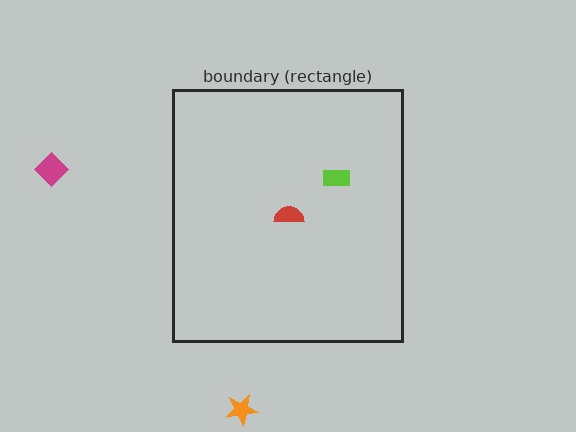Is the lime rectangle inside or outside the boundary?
Inside.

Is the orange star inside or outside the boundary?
Outside.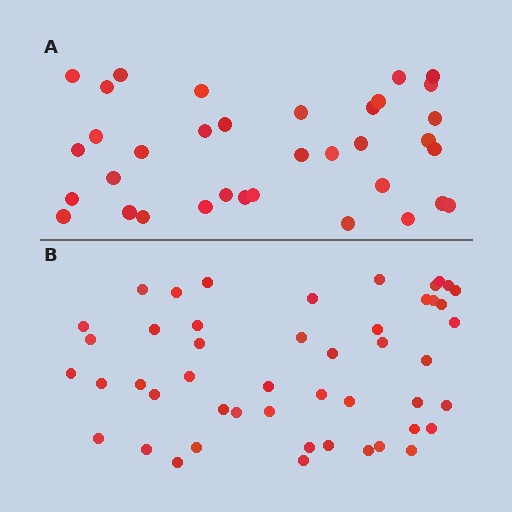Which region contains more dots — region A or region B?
Region B (the bottom region) has more dots.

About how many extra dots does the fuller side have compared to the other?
Region B has approximately 15 more dots than region A.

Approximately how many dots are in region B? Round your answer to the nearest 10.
About 50 dots. (The exact count is 48, which rounds to 50.)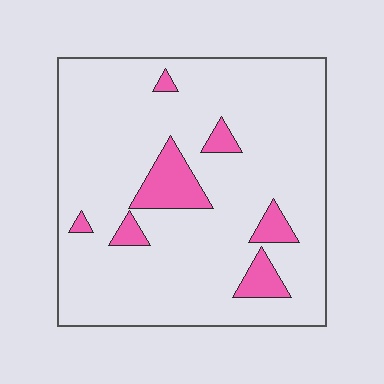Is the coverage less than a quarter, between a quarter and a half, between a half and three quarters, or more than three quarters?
Less than a quarter.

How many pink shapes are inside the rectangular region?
7.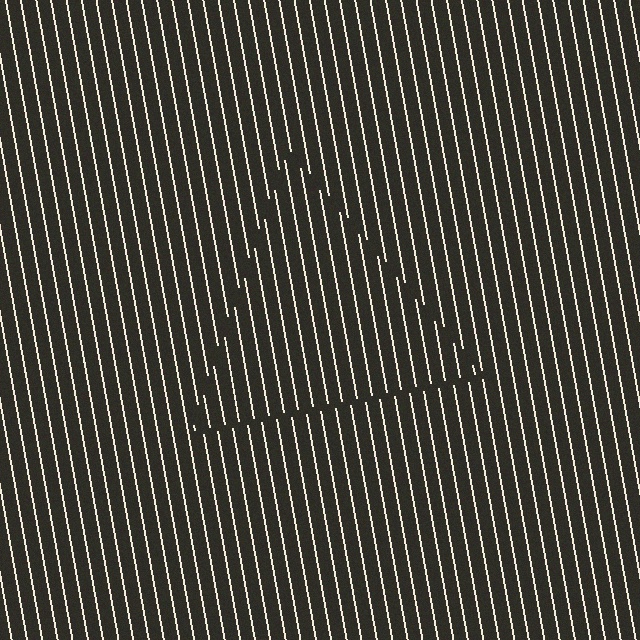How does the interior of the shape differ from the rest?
The interior of the shape contains the same grating, shifted by half a period — the contour is defined by the phase discontinuity where line-ends from the inner and outer gratings abut.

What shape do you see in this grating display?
An illusory triangle. The interior of the shape contains the same grating, shifted by half a period — the contour is defined by the phase discontinuity where line-ends from the inner and outer gratings abut.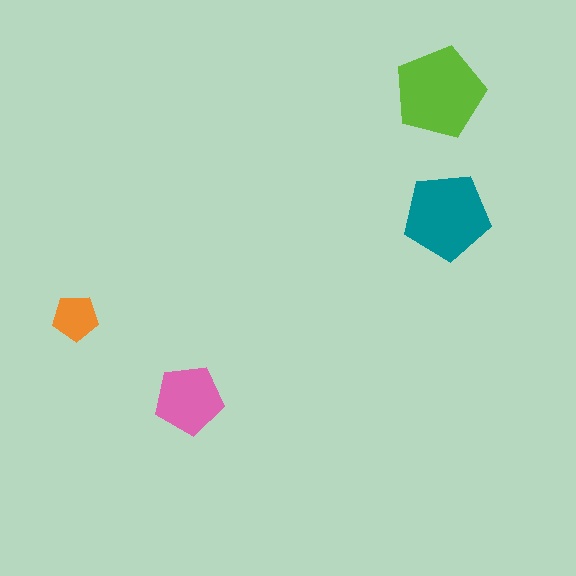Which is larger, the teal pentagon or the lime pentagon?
The lime one.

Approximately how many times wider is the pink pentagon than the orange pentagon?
About 1.5 times wider.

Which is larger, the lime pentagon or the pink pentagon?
The lime one.